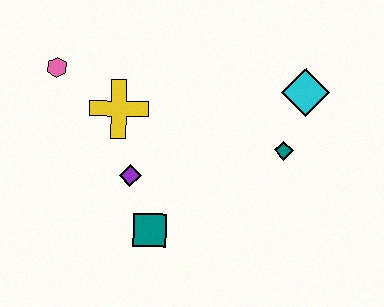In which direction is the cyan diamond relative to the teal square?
The cyan diamond is to the right of the teal square.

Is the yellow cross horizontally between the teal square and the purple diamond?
No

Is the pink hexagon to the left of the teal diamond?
Yes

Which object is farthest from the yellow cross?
The cyan diamond is farthest from the yellow cross.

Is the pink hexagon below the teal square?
No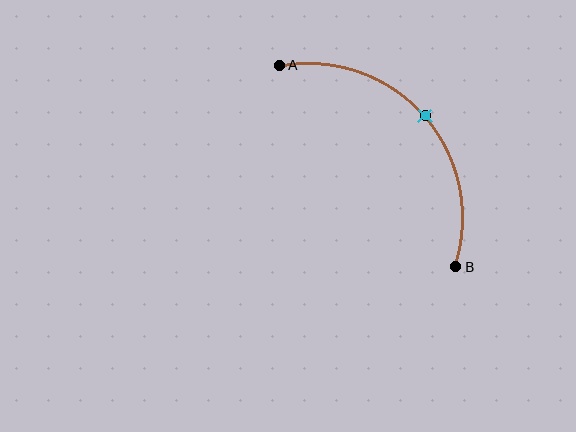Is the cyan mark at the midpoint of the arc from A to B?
Yes. The cyan mark lies on the arc at equal arc-length from both A and B — it is the arc midpoint.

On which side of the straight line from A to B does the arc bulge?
The arc bulges above and to the right of the straight line connecting A and B.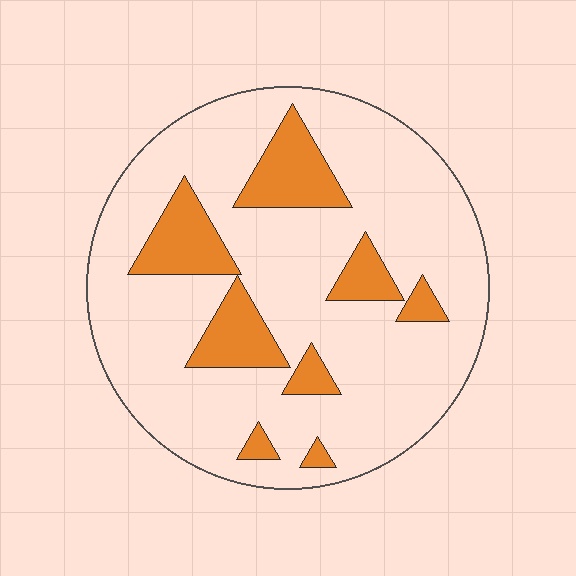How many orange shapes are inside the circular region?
8.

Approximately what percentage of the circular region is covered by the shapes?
Approximately 20%.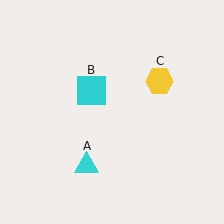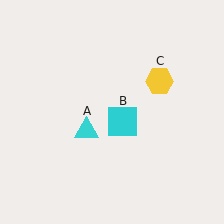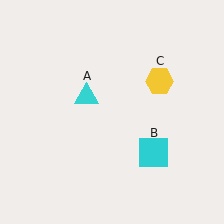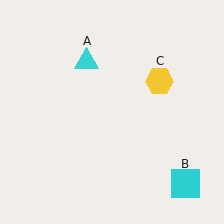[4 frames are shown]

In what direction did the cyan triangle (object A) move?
The cyan triangle (object A) moved up.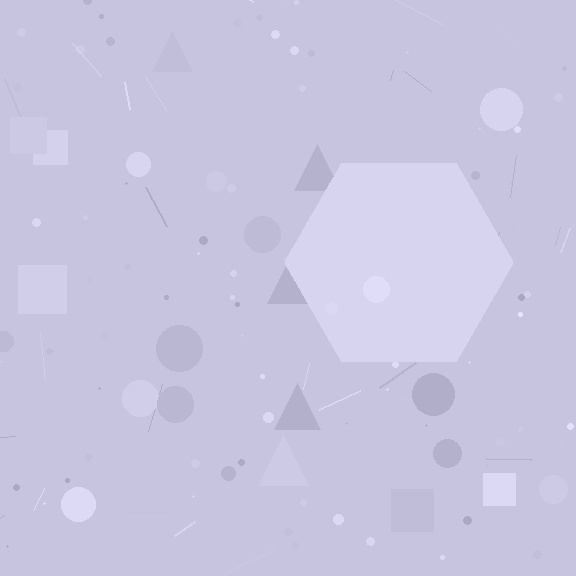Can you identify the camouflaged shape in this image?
The camouflaged shape is a hexagon.